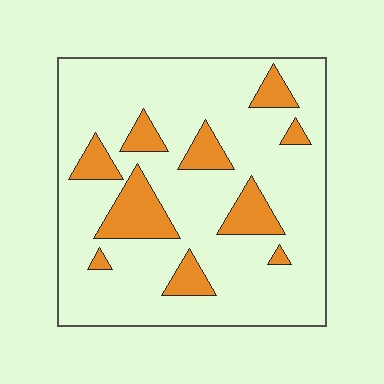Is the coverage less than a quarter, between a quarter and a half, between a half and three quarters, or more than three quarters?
Less than a quarter.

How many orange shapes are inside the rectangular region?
10.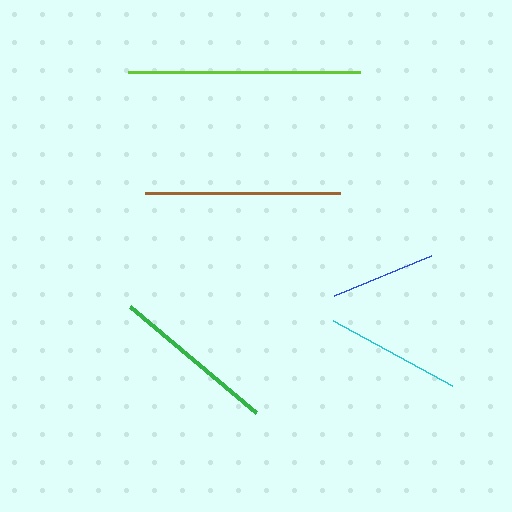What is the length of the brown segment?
The brown segment is approximately 195 pixels long.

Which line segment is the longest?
The lime line is the longest at approximately 232 pixels.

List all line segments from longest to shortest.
From longest to shortest: lime, brown, green, cyan, blue.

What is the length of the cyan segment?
The cyan segment is approximately 136 pixels long.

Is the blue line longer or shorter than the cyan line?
The cyan line is longer than the blue line.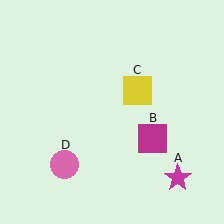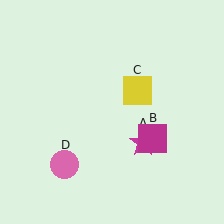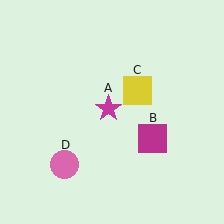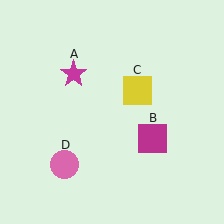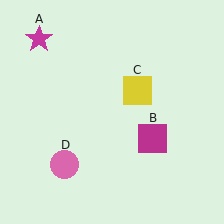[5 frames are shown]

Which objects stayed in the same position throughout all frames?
Magenta square (object B) and yellow square (object C) and pink circle (object D) remained stationary.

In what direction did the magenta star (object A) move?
The magenta star (object A) moved up and to the left.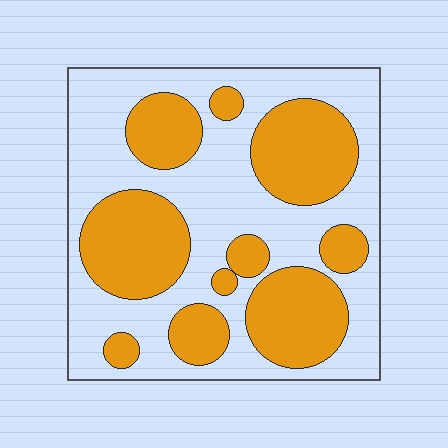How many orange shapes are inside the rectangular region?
10.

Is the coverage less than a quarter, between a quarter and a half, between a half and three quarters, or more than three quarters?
Between a quarter and a half.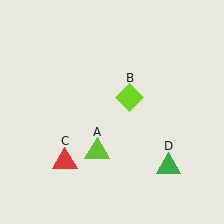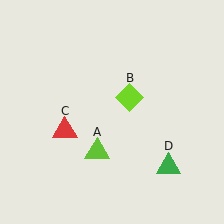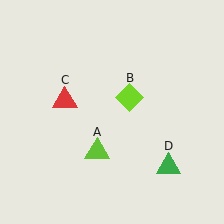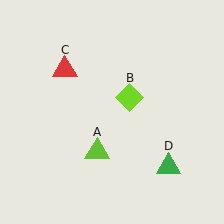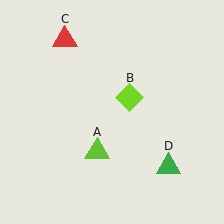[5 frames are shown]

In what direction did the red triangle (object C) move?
The red triangle (object C) moved up.